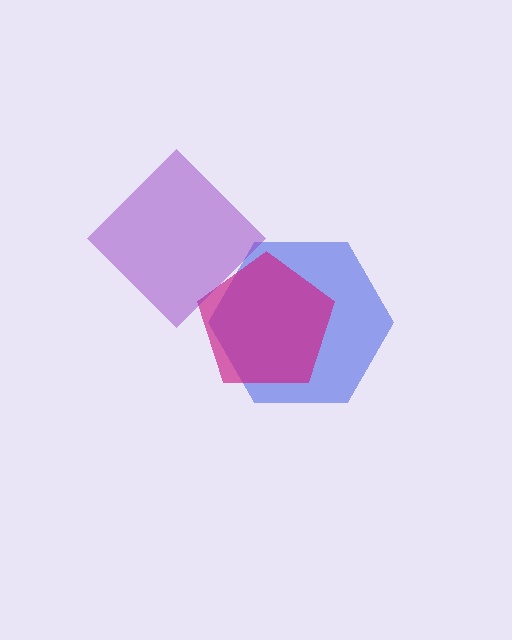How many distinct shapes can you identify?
There are 3 distinct shapes: a blue hexagon, a magenta pentagon, a purple diamond.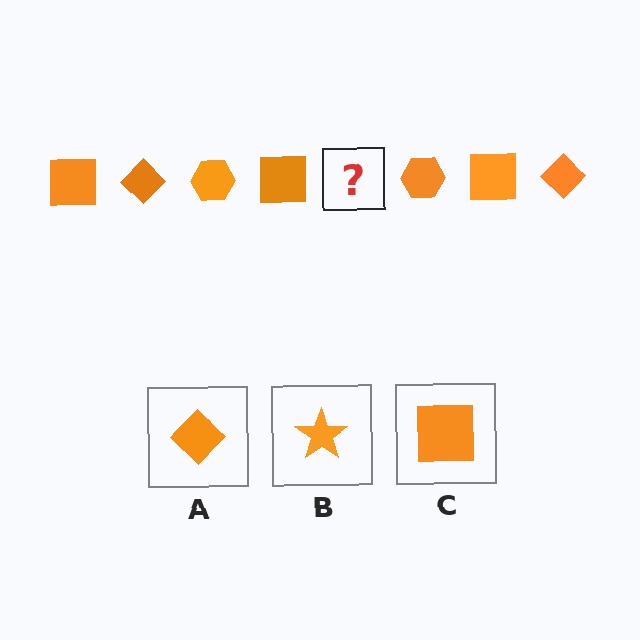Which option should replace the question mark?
Option A.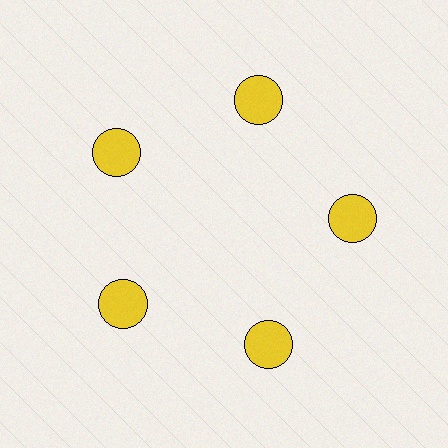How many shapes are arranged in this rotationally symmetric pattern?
There are 5 shapes, arranged in 5 groups of 1.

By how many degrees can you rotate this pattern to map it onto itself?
The pattern maps onto itself every 72 degrees of rotation.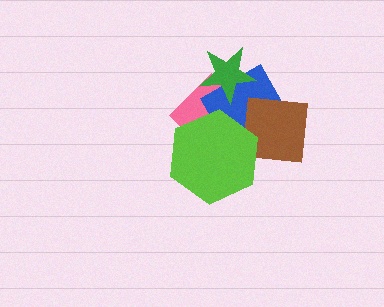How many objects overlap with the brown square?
3 objects overlap with the brown square.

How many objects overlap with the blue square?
4 objects overlap with the blue square.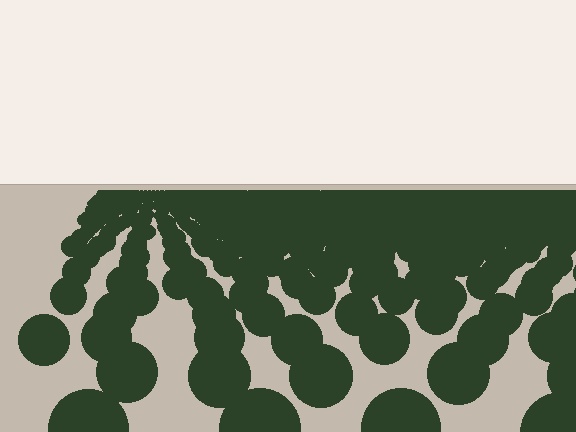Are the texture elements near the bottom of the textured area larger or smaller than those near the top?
Larger. Near the bottom, elements are closer to the viewer and appear at a bigger on-screen size.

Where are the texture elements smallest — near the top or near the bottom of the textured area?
Near the top.